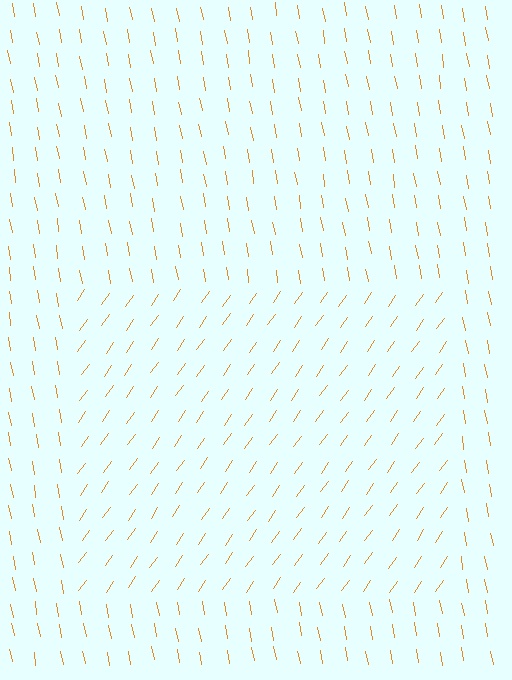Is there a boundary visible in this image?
Yes, there is a texture boundary formed by a change in line orientation.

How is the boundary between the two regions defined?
The boundary is defined purely by a change in line orientation (approximately 45 degrees difference). All lines are the same color and thickness.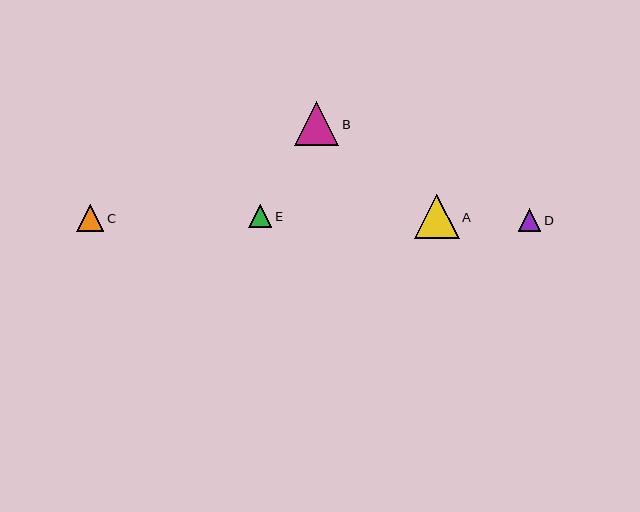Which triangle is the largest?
Triangle A is the largest with a size of approximately 44 pixels.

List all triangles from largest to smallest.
From largest to smallest: A, B, C, E, D.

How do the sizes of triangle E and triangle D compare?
Triangle E and triangle D are approximately the same size.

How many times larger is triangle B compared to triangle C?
Triangle B is approximately 1.6 times the size of triangle C.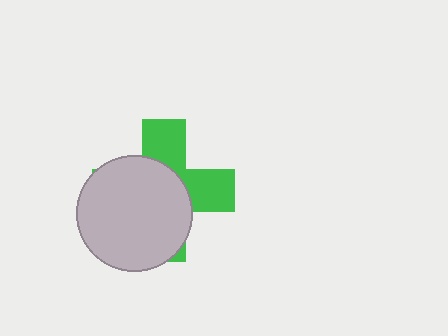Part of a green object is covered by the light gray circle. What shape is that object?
It is a cross.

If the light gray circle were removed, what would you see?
You would see the complete green cross.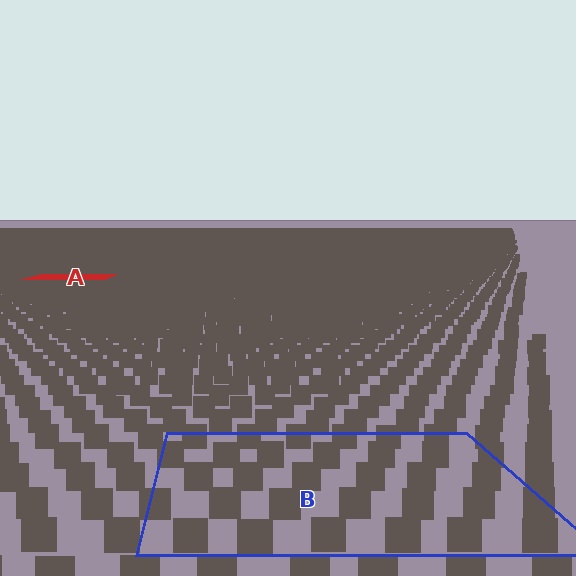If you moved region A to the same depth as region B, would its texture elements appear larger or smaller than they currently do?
They would appear larger. At a closer depth, the same texture elements are projected at a bigger on-screen size.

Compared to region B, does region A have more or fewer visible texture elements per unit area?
Region A has more texture elements per unit area — they are packed more densely because it is farther away.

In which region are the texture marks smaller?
The texture marks are smaller in region A, because it is farther away.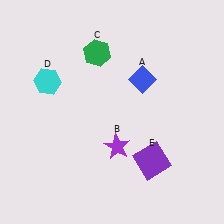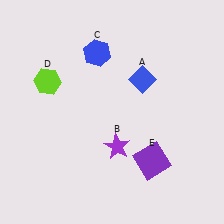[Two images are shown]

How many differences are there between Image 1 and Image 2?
There are 2 differences between the two images.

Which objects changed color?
C changed from green to blue. D changed from cyan to lime.